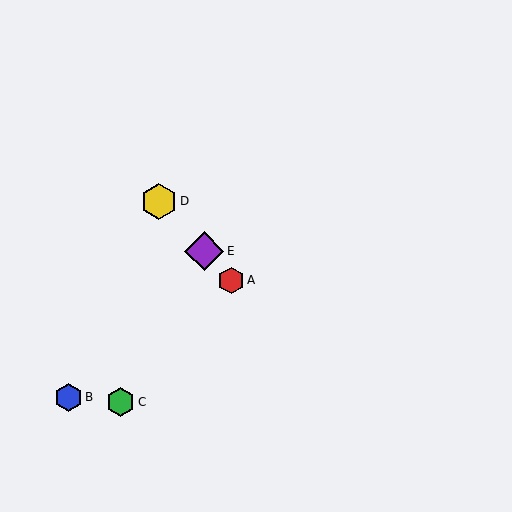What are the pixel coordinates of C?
Object C is at (120, 402).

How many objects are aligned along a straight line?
3 objects (A, D, E) are aligned along a straight line.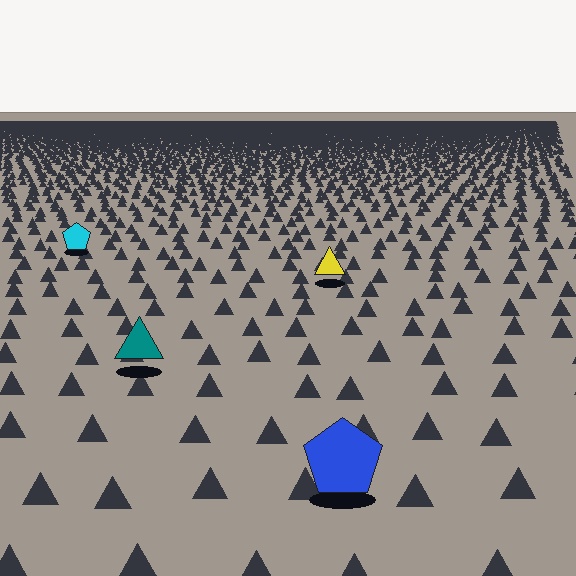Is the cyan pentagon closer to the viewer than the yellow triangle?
No. The yellow triangle is closer — you can tell from the texture gradient: the ground texture is coarser near it.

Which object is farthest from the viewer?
The cyan pentagon is farthest from the viewer. It appears smaller and the ground texture around it is denser.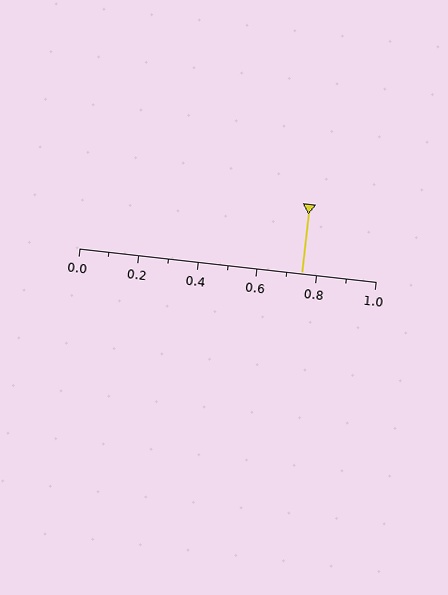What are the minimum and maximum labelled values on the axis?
The axis runs from 0.0 to 1.0.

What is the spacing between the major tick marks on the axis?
The major ticks are spaced 0.2 apart.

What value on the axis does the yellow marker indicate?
The marker indicates approximately 0.75.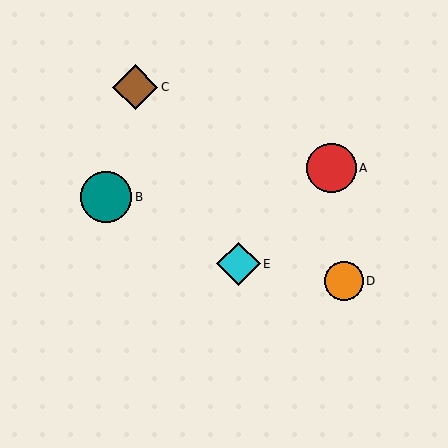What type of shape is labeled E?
Shape E is a cyan diamond.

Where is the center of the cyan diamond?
The center of the cyan diamond is at (239, 264).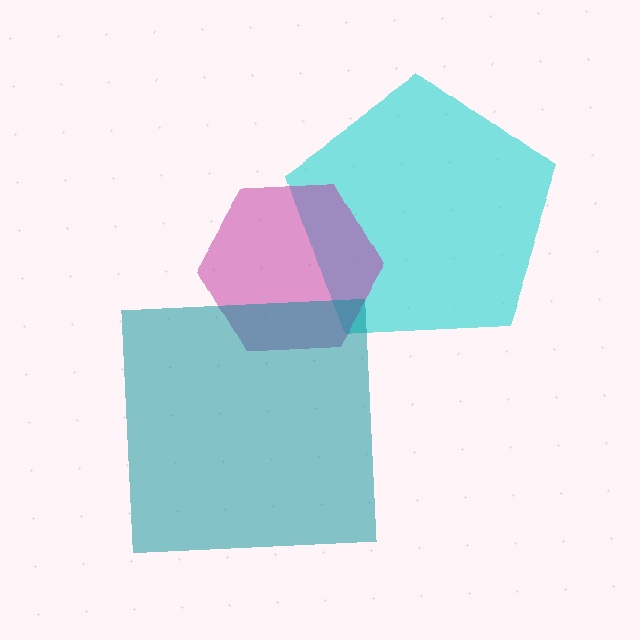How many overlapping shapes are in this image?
There are 3 overlapping shapes in the image.